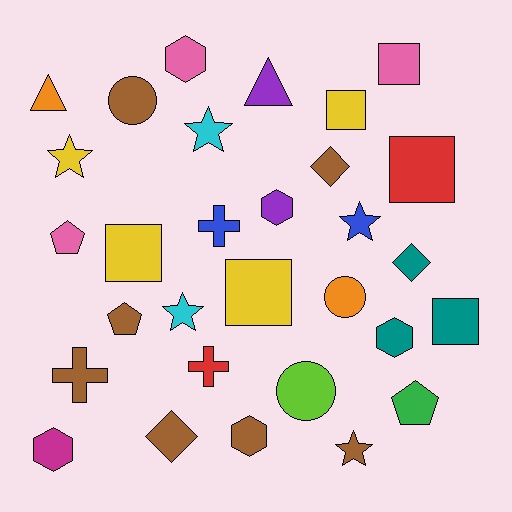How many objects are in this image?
There are 30 objects.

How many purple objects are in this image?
There are 2 purple objects.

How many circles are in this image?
There are 3 circles.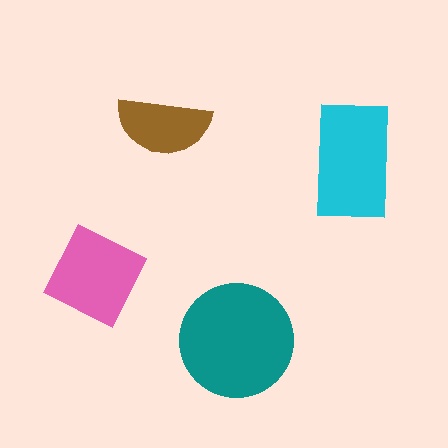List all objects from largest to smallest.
The teal circle, the cyan rectangle, the pink diamond, the brown semicircle.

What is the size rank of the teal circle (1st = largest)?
1st.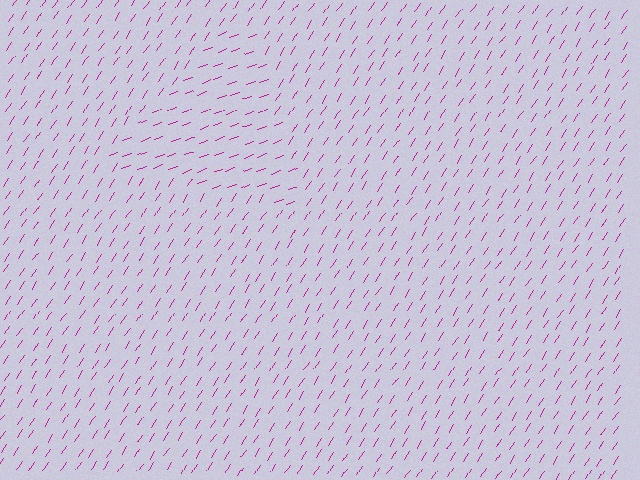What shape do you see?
I see a triangle.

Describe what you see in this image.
The image is filled with small magenta line segments. A triangle region in the image has lines oriented differently from the surrounding lines, creating a visible texture boundary.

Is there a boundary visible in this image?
Yes, there is a texture boundary formed by a change in line orientation.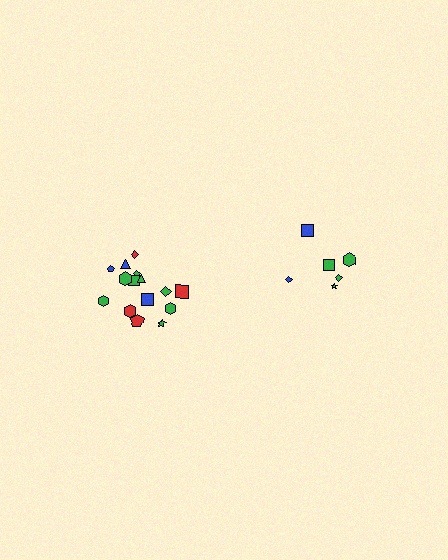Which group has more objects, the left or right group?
The left group.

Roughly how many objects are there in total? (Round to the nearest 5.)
Roughly 20 objects in total.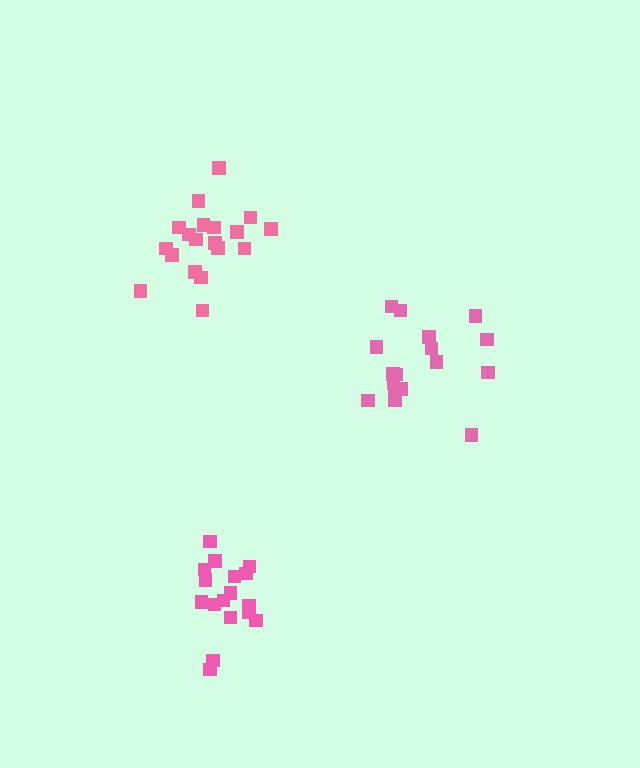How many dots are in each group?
Group 1: 19 dots, Group 2: 17 dots, Group 3: 17 dots (53 total).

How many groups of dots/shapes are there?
There are 3 groups.